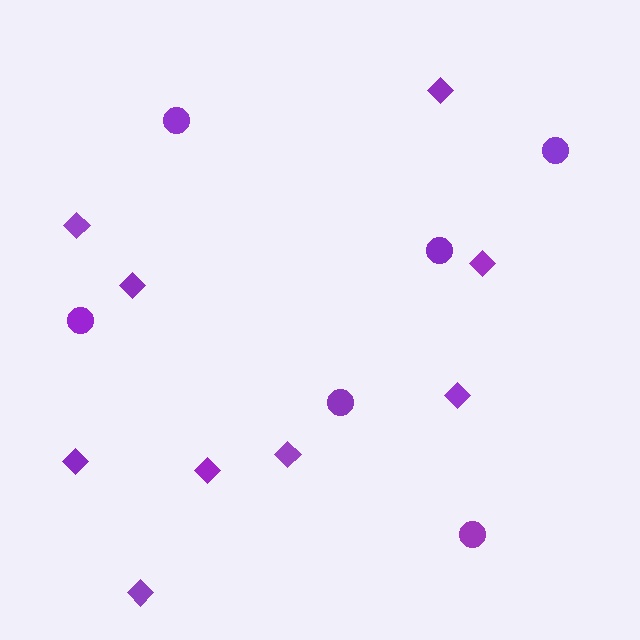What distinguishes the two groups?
There are 2 groups: one group of diamonds (9) and one group of circles (6).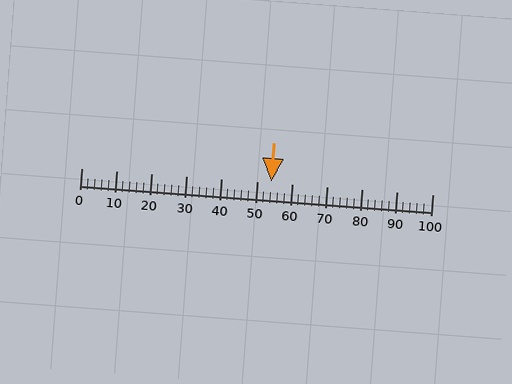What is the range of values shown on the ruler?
The ruler shows values from 0 to 100.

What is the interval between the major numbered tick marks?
The major tick marks are spaced 10 units apart.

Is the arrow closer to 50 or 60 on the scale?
The arrow is closer to 50.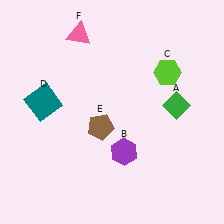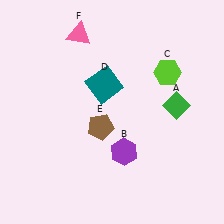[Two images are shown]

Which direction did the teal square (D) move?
The teal square (D) moved right.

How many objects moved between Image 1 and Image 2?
1 object moved between the two images.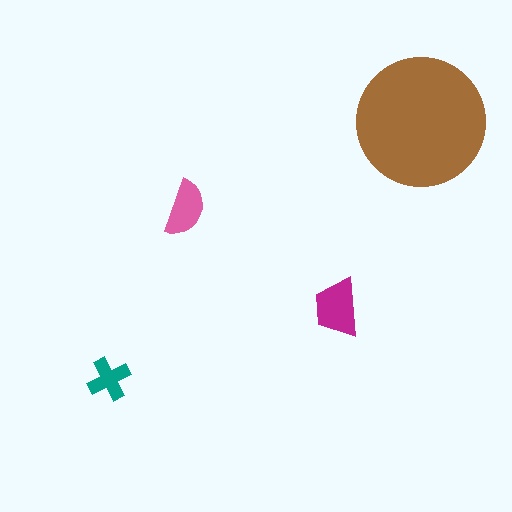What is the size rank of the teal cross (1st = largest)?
4th.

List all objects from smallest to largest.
The teal cross, the pink semicircle, the magenta trapezoid, the brown circle.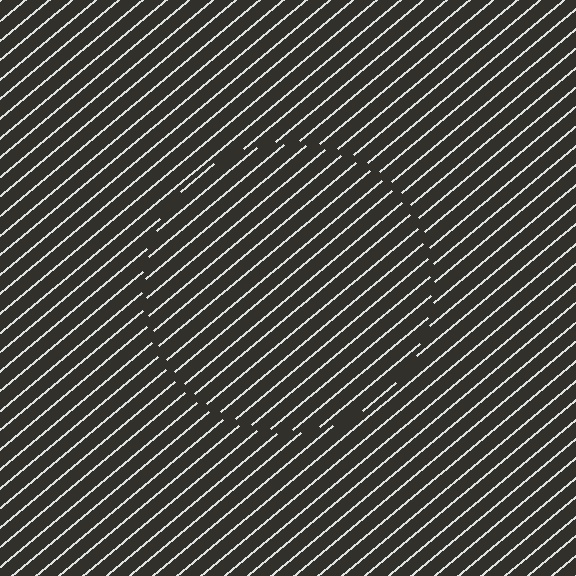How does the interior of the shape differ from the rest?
The interior of the shape contains the same grating, shifted by half a period — the contour is defined by the phase discontinuity where line-ends from the inner and outer gratings abut.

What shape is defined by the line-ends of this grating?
An illusory circle. The interior of the shape contains the same grating, shifted by half a period — the contour is defined by the phase discontinuity where line-ends from the inner and outer gratings abut.